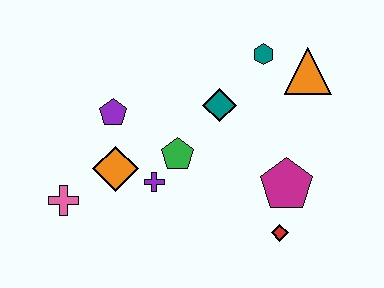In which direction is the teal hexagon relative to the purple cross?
The teal hexagon is above the purple cross.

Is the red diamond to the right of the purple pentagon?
Yes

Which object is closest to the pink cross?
The orange diamond is closest to the pink cross.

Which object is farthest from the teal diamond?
The pink cross is farthest from the teal diamond.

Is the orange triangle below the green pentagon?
No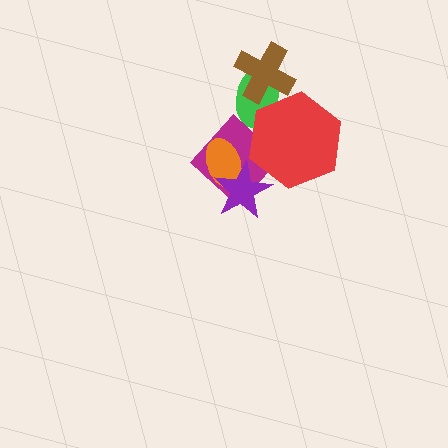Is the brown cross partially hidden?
No, no other shape covers it.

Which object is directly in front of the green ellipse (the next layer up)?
The magenta diamond is directly in front of the green ellipse.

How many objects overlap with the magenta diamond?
4 objects overlap with the magenta diamond.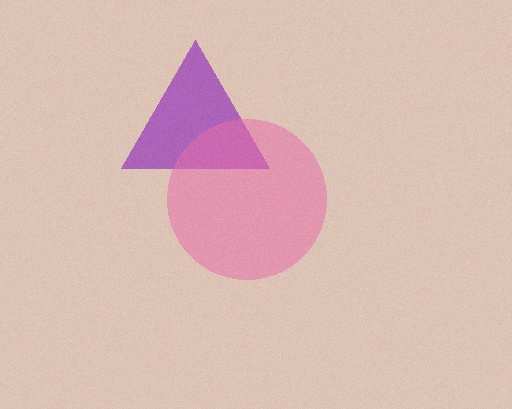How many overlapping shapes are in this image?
There are 2 overlapping shapes in the image.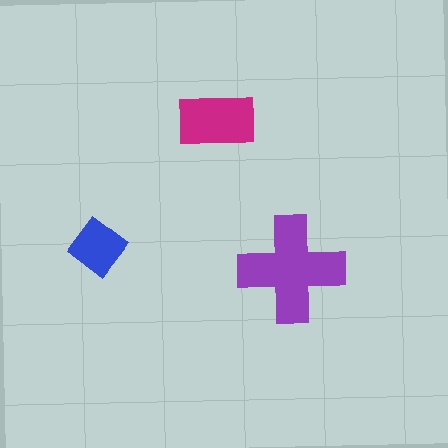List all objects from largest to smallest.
The purple cross, the magenta rectangle, the blue diamond.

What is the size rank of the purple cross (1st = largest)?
1st.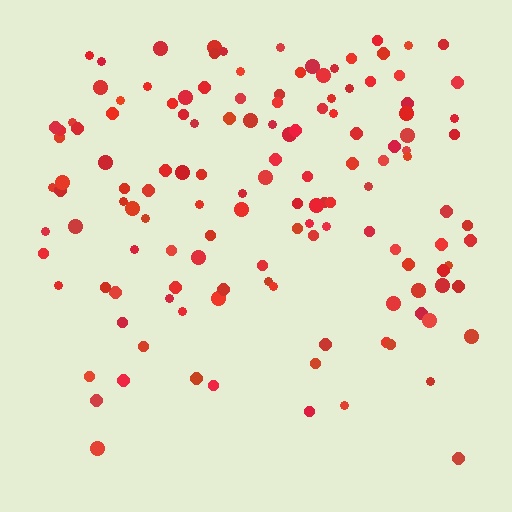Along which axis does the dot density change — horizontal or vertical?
Vertical.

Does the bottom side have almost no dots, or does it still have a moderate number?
Still a moderate number, just noticeably fewer than the top.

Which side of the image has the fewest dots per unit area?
The bottom.